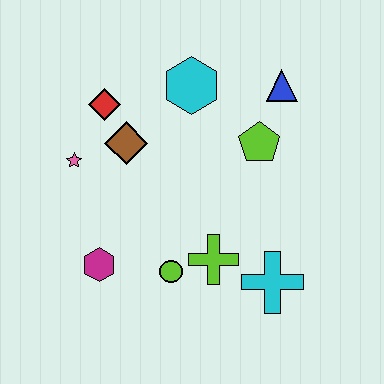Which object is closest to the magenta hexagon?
The lime circle is closest to the magenta hexagon.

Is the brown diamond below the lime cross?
No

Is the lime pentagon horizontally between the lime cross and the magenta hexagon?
No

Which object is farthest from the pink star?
The cyan cross is farthest from the pink star.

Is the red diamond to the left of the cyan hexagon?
Yes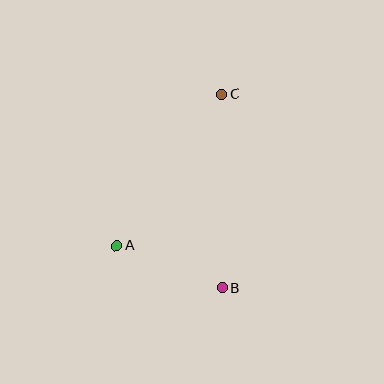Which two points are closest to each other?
Points A and B are closest to each other.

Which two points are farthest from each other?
Points B and C are farthest from each other.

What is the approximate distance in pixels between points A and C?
The distance between A and C is approximately 185 pixels.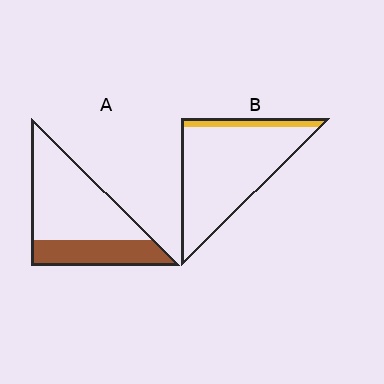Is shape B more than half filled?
No.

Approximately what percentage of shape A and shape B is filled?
A is approximately 30% and B is approximately 10%.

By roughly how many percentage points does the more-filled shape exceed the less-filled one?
By roughly 20 percentage points (A over B).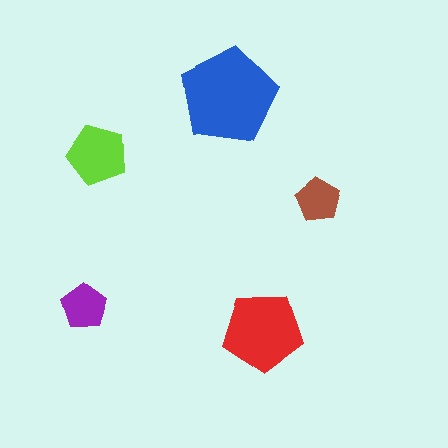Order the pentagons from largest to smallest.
the blue one, the red one, the lime one, the purple one, the brown one.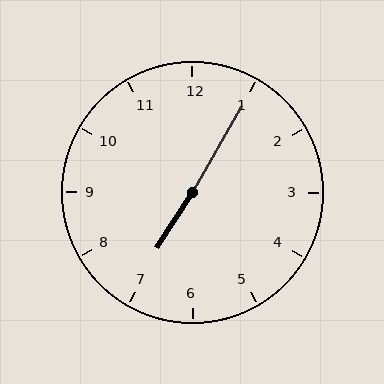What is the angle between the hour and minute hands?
Approximately 178 degrees.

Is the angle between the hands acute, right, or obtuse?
It is obtuse.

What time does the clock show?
7:05.